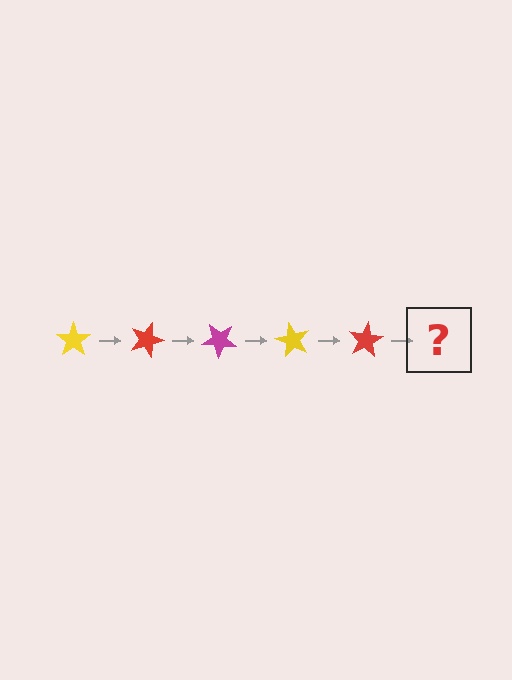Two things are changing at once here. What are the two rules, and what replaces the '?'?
The two rules are that it rotates 20 degrees each step and the color cycles through yellow, red, and magenta. The '?' should be a magenta star, rotated 100 degrees from the start.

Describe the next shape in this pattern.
It should be a magenta star, rotated 100 degrees from the start.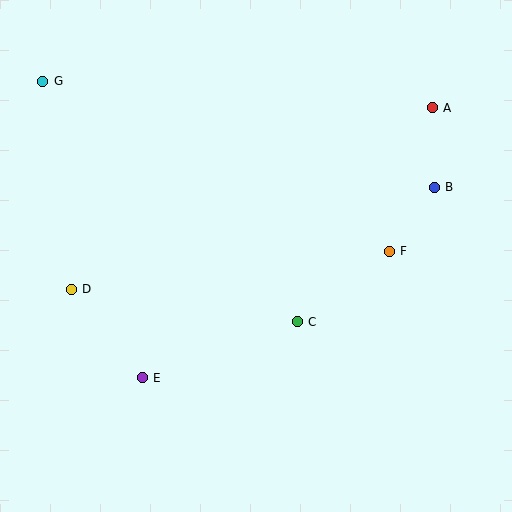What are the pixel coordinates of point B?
Point B is at (434, 187).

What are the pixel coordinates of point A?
Point A is at (432, 108).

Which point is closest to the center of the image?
Point C at (297, 322) is closest to the center.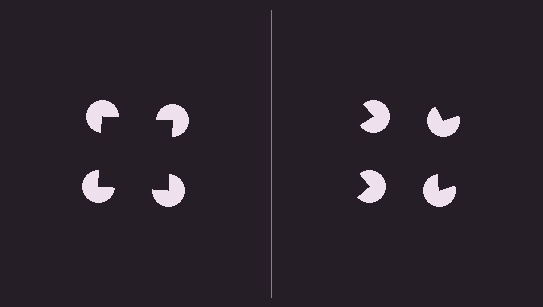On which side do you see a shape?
An illusory square appears on the left side. On the right side the wedge cuts are rotated, so no coherent shape forms.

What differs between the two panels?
The pac-man discs are positioned identically on both sides; only the wedge orientations differ. On the left they align to a square; on the right they are misaligned.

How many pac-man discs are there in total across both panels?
8 — 4 on each side.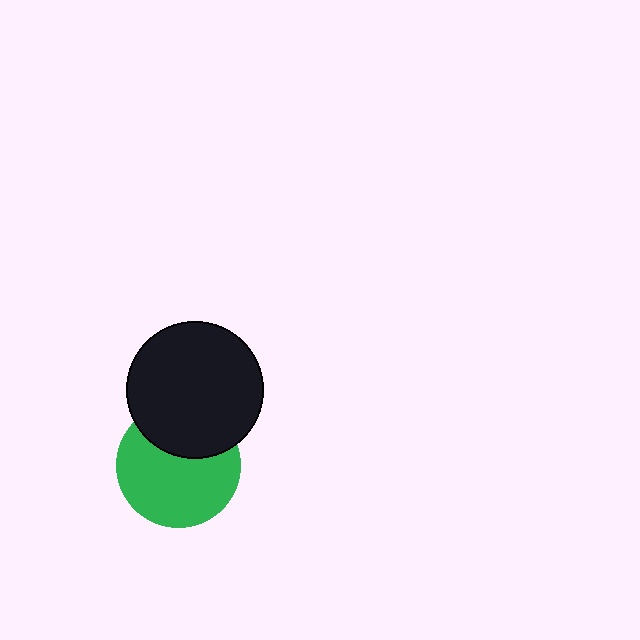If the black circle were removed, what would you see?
You would see the complete green circle.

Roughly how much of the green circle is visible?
Most of it is visible (roughly 67%).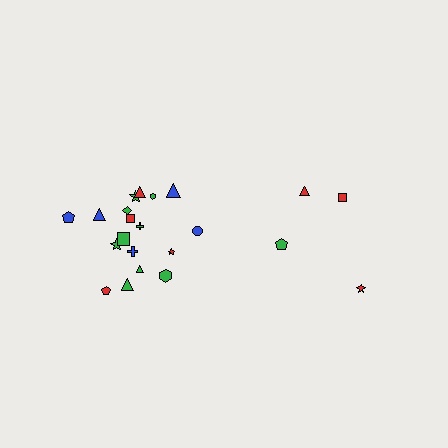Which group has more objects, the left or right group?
The left group.